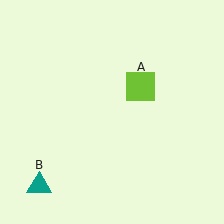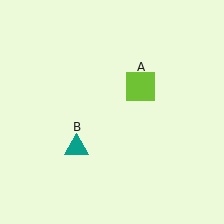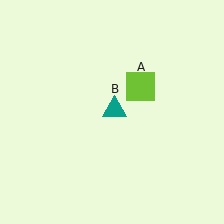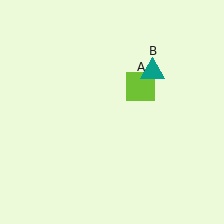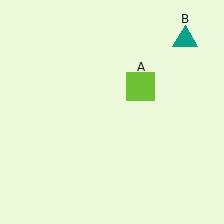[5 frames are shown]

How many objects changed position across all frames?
1 object changed position: teal triangle (object B).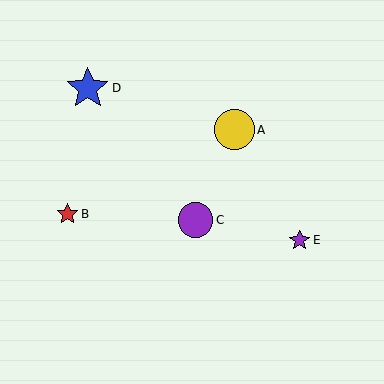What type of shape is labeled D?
Shape D is a blue star.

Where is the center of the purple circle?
The center of the purple circle is at (195, 220).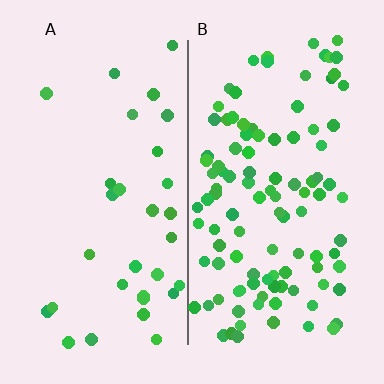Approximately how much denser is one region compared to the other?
Approximately 3.3× — region B over region A.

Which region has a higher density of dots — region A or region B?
B (the right).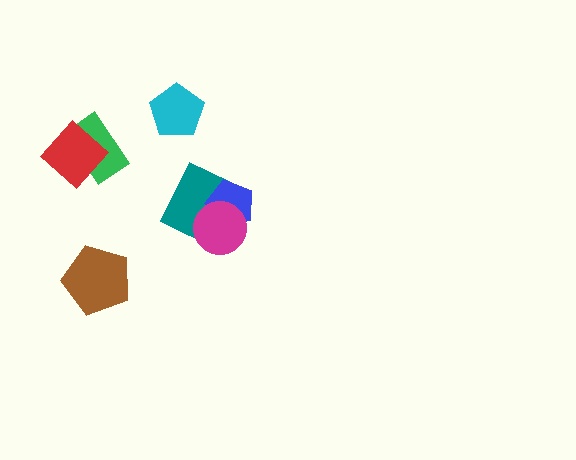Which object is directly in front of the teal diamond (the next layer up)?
The blue pentagon is directly in front of the teal diamond.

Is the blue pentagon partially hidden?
Yes, it is partially covered by another shape.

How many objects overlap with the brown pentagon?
0 objects overlap with the brown pentagon.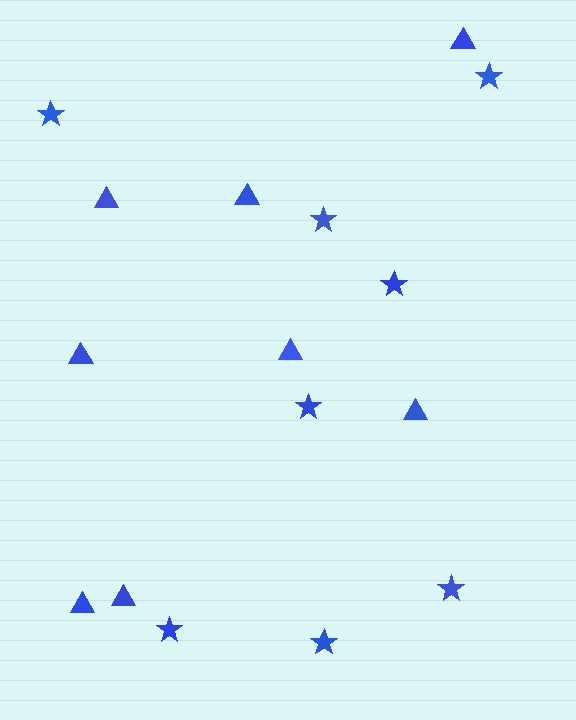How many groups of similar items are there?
There are 2 groups: one group of stars (8) and one group of triangles (8).